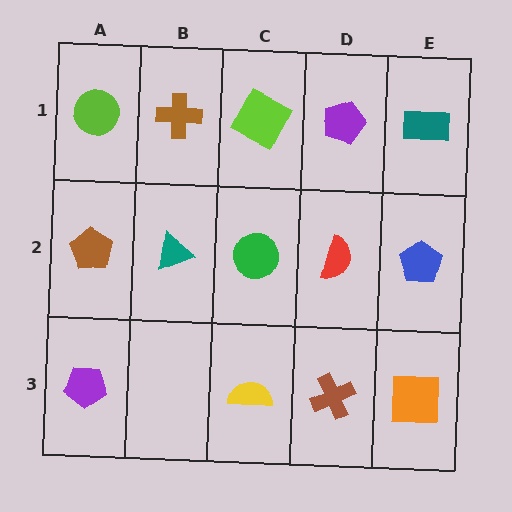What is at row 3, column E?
An orange square.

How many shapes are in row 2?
5 shapes.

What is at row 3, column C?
A yellow semicircle.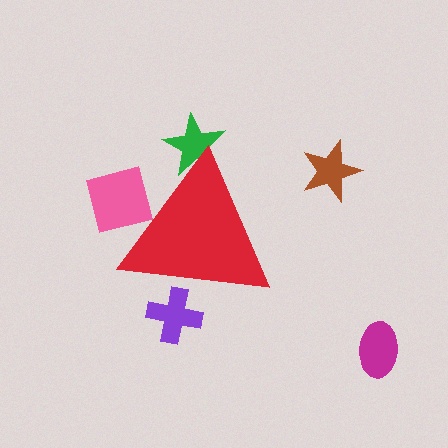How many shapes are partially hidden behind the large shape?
3 shapes are partially hidden.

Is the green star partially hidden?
Yes, the green star is partially hidden behind the red triangle.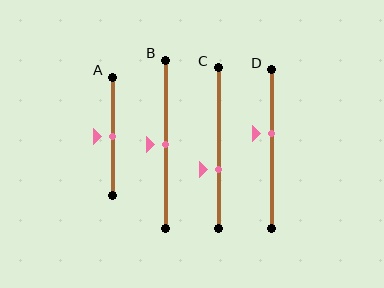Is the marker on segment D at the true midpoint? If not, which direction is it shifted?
No, the marker on segment D is shifted upward by about 10% of the segment length.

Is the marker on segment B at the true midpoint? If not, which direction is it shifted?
Yes, the marker on segment B is at the true midpoint.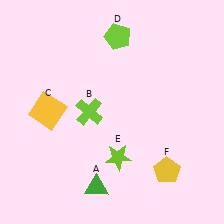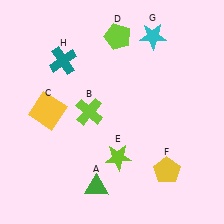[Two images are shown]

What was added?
A cyan star (G), a teal cross (H) were added in Image 2.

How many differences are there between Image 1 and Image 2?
There are 2 differences between the two images.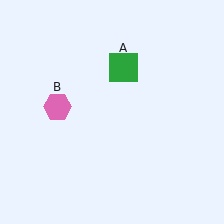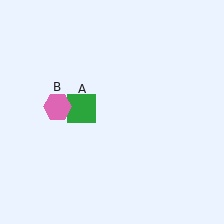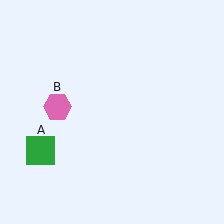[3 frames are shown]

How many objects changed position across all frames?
1 object changed position: green square (object A).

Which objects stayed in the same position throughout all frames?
Pink hexagon (object B) remained stationary.